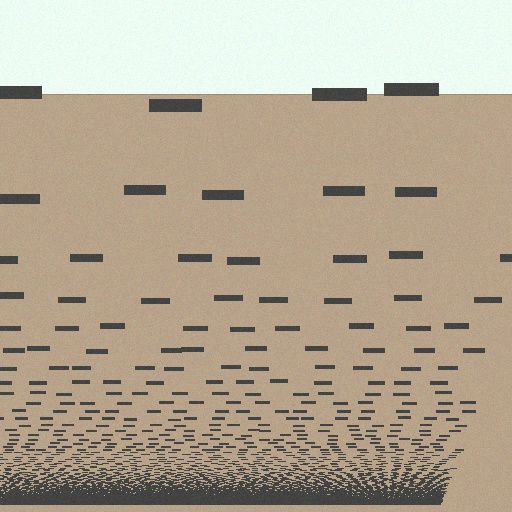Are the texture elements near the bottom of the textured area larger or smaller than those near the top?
Smaller. The gradient is inverted — elements near the bottom are smaller and denser.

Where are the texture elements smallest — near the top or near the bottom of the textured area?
Near the bottom.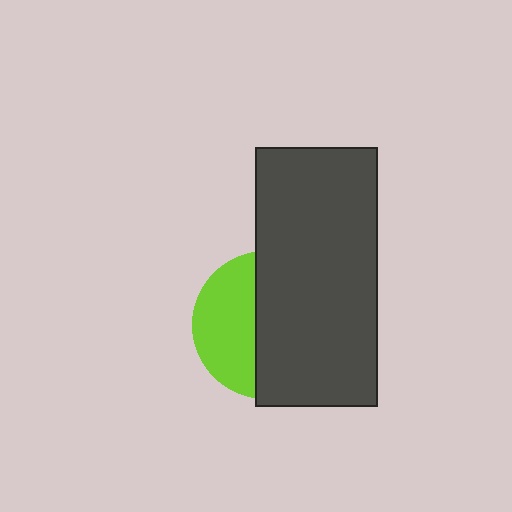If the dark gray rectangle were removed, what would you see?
You would see the complete lime circle.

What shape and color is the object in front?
The object in front is a dark gray rectangle.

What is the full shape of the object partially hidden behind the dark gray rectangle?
The partially hidden object is a lime circle.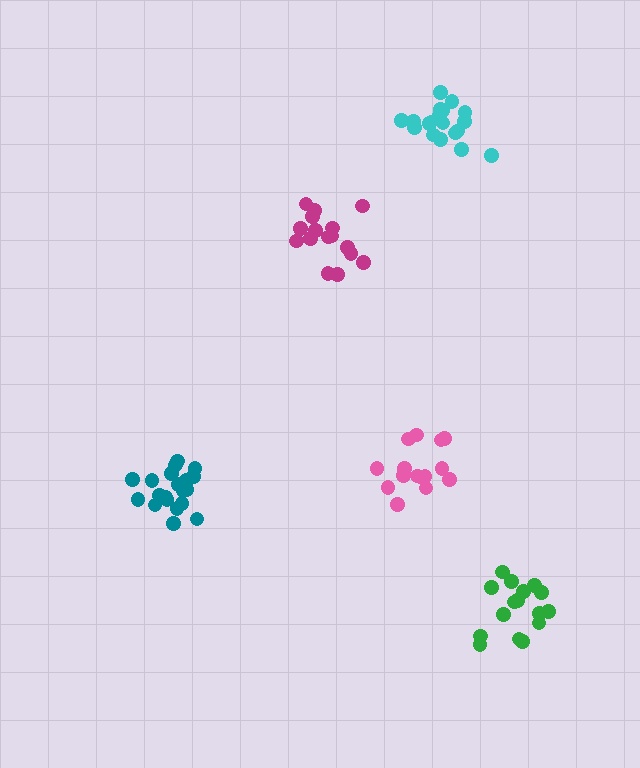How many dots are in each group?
Group 1: 16 dots, Group 2: 15 dots, Group 3: 19 dots, Group 4: 20 dots, Group 5: 16 dots (86 total).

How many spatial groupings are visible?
There are 5 spatial groupings.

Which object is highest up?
The cyan cluster is topmost.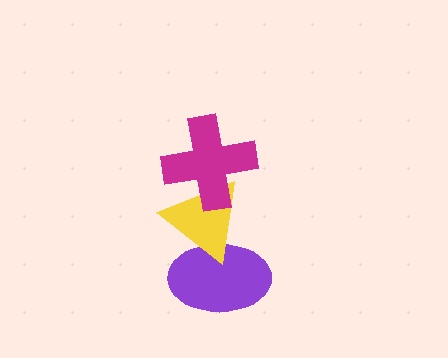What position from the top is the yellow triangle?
The yellow triangle is 2nd from the top.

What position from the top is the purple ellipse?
The purple ellipse is 3rd from the top.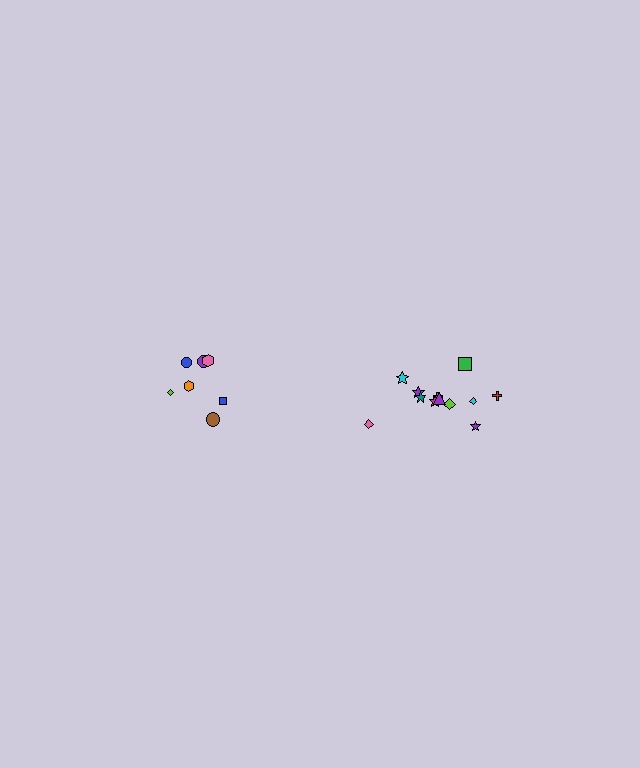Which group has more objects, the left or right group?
The right group.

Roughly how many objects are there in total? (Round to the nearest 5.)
Roughly 20 objects in total.